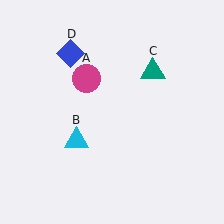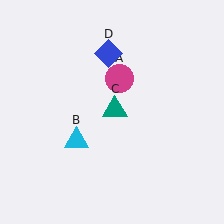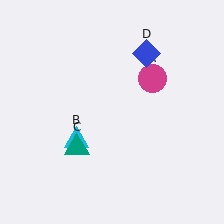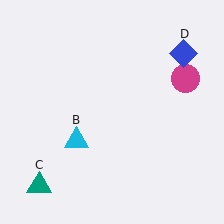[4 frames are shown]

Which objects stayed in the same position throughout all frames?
Cyan triangle (object B) remained stationary.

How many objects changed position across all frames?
3 objects changed position: magenta circle (object A), teal triangle (object C), blue diamond (object D).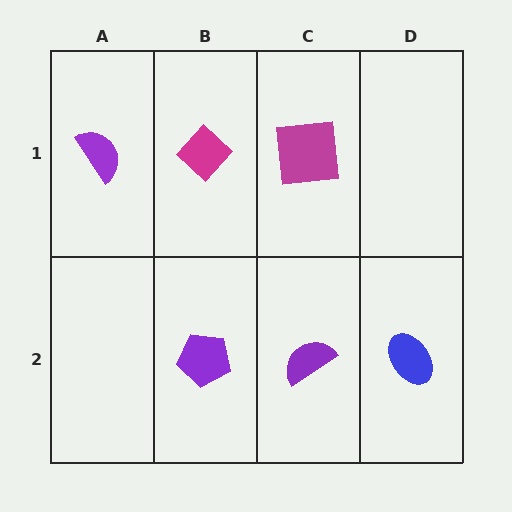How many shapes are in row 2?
3 shapes.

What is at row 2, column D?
A blue ellipse.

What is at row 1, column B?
A magenta diamond.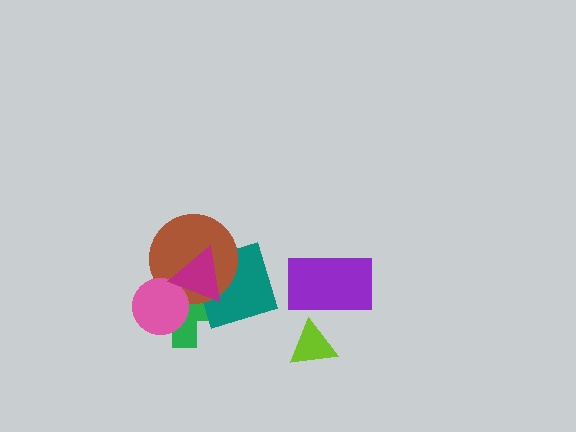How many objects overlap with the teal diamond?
3 objects overlap with the teal diamond.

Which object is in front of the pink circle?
The magenta triangle is in front of the pink circle.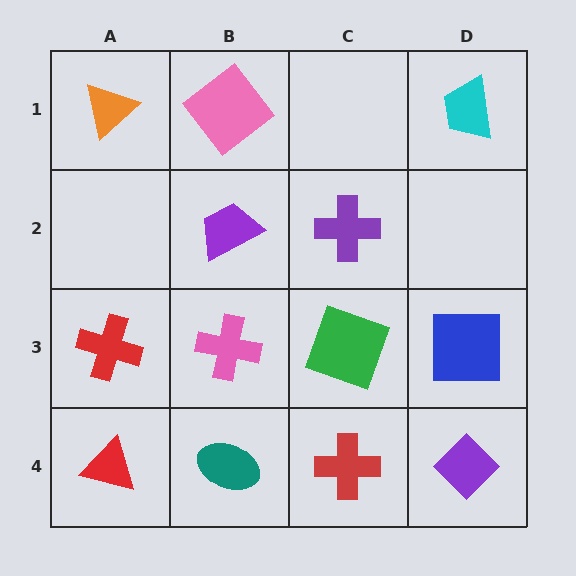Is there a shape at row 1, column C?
No, that cell is empty.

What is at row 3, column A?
A red cross.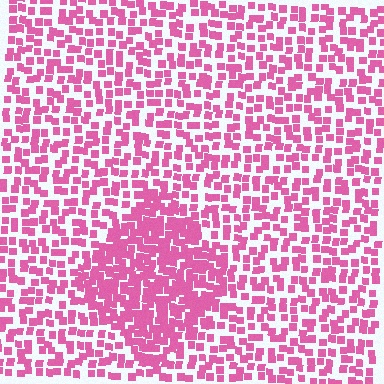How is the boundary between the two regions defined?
The boundary is defined by a change in element density (approximately 1.9x ratio). All elements are the same color, size, and shape.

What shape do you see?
I see a diamond.